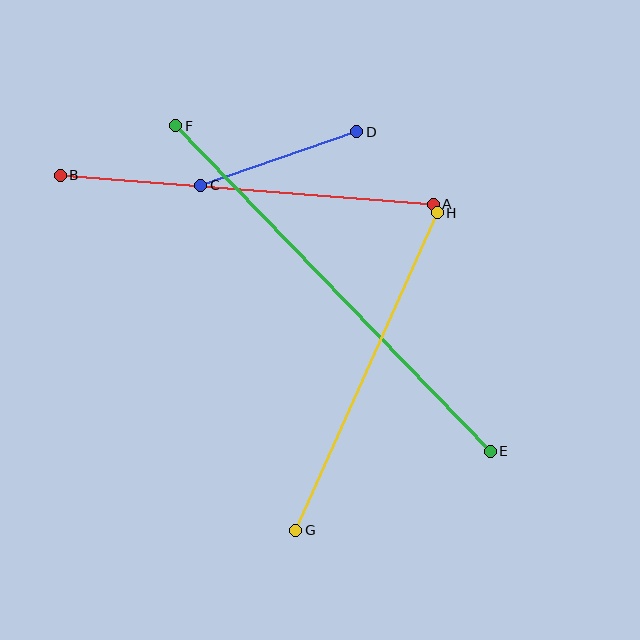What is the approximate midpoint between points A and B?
The midpoint is at approximately (247, 190) pixels.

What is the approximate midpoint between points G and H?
The midpoint is at approximately (366, 372) pixels.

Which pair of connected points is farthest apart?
Points E and F are farthest apart.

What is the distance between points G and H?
The distance is approximately 348 pixels.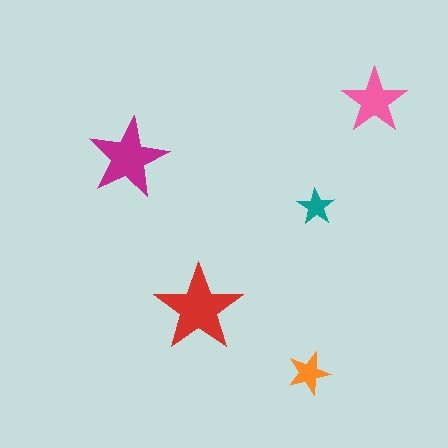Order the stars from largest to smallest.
the red one, the magenta one, the pink one, the orange one, the teal one.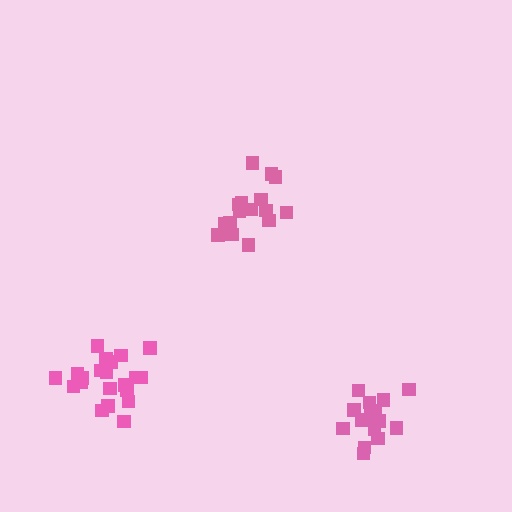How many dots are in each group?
Group 1: 17 dots, Group 2: 16 dots, Group 3: 21 dots (54 total).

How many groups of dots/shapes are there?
There are 3 groups.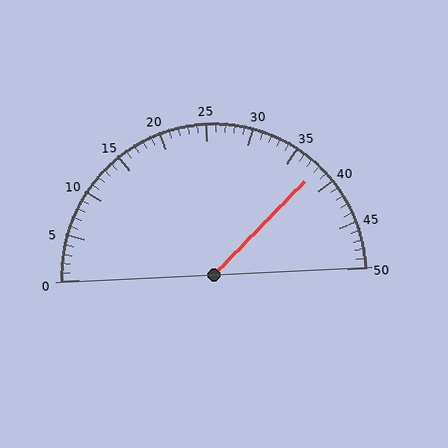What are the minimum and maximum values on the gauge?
The gauge ranges from 0 to 50.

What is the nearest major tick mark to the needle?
The nearest major tick mark is 40.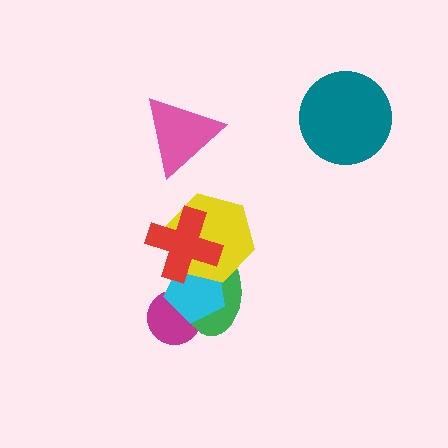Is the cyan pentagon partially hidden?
Yes, it is partially covered by another shape.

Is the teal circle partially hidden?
No, no other shape covers it.